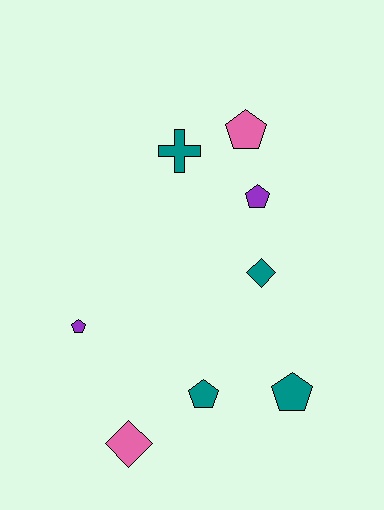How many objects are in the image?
There are 8 objects.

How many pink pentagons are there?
There is 1 pink pentagon.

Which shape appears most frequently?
Pentagon, with 5 objects.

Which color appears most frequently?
Teal, with 4 objects.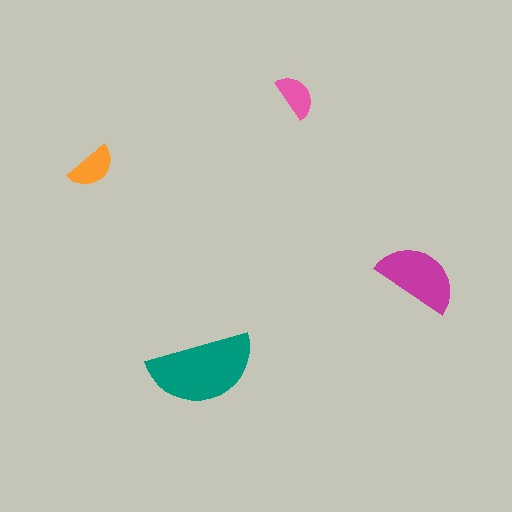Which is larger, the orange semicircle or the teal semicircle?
The teal one.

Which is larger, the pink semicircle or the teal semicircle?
The teal one.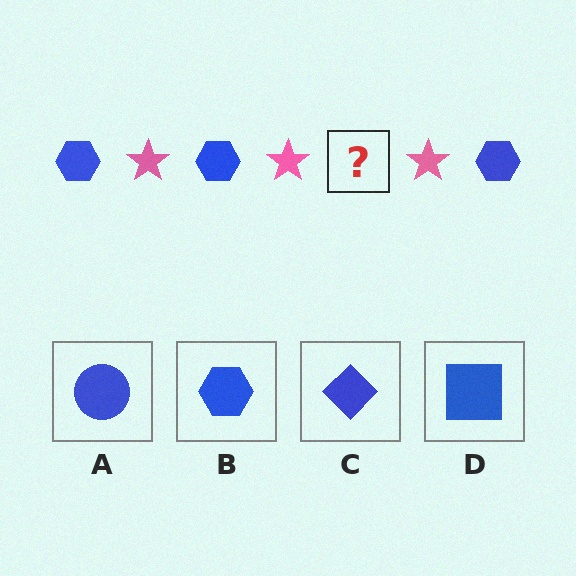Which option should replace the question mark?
Option B.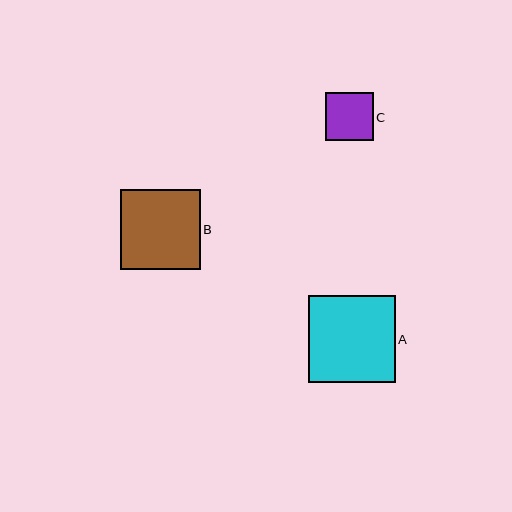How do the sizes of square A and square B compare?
Square A and square B are approximately the same size.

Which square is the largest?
Square A is the largest with a size of approximately 87 pixels.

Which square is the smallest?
Square C is the smallest with a size of approximately 48 pixels.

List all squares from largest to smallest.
From largest to smallest: A, B, C.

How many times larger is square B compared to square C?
Square B is approximately 1.7 times the size of square C.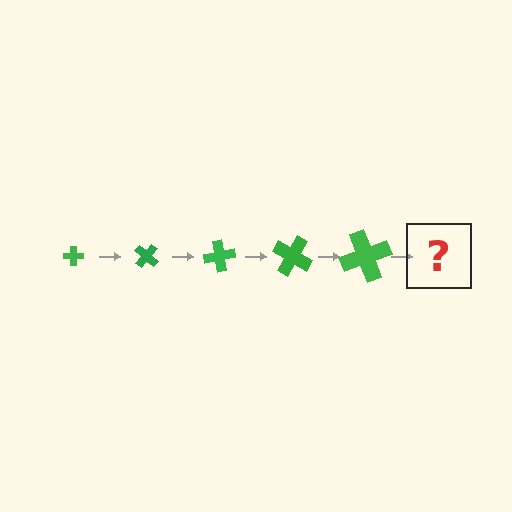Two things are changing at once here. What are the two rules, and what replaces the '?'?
The two rules are that the cross grows larger each step and it rotates 40 degrees each step. The '?' should be a cross, larger than the previous one and rotated 200 degrees from the start.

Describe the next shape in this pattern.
It should be a cross, larger than the previous one and rotated 200 degrees from the start.